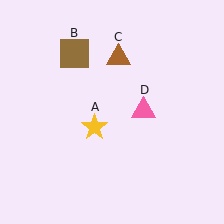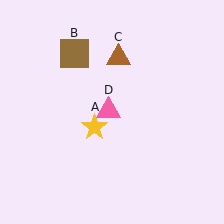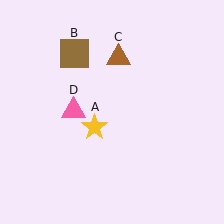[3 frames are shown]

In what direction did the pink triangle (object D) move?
The pink triangle (object D) moved left.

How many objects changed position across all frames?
1 object changed position: pink triangle (object D).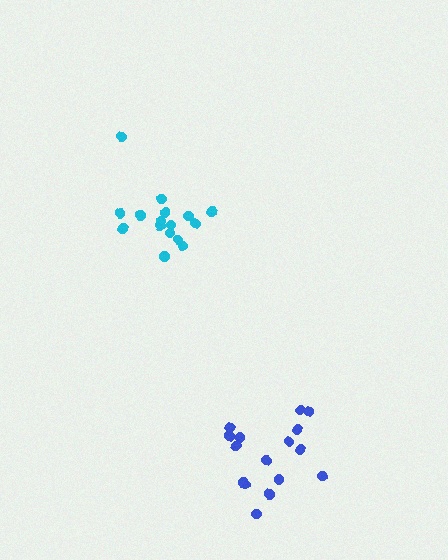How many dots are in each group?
Group 1: 16 dots, Group 2: 17 dots (33 total).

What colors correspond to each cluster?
The clusters are colored: cyan, blue.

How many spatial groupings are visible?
There are 2 spatial groupings.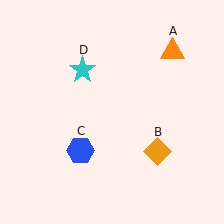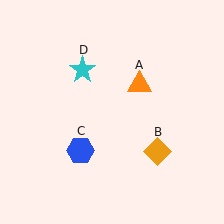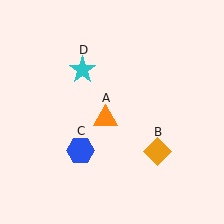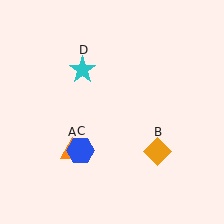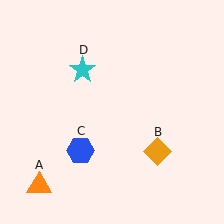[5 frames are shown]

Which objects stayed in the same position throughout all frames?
Orange diamond (object B) and blue hexagon (object C) and cyan star (object D) remained stationary.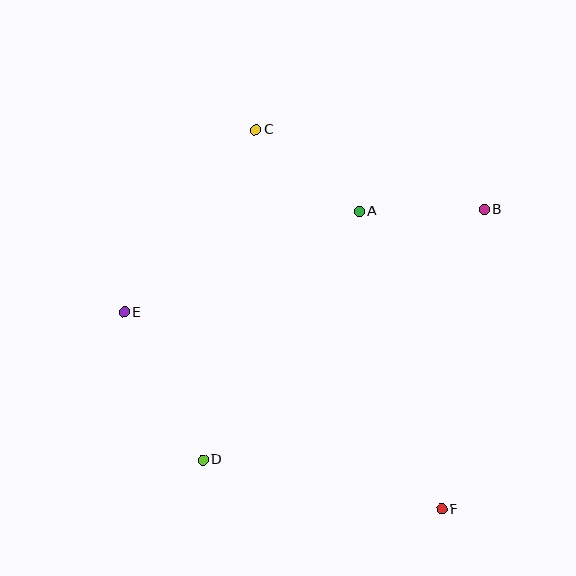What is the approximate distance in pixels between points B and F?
The distance between B and F is approximately 303 pixels.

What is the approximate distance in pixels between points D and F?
The distance between D and F is approximately 244 pixels.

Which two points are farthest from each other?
Points C and F are farthest from each other.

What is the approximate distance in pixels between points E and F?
The distance between E and F is approximately 374 pixels.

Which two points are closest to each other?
Points A and B are closest to each other.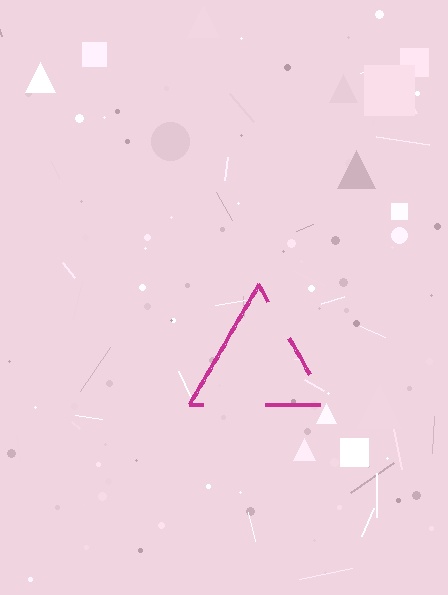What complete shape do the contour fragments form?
The contour fragments form a triangle.